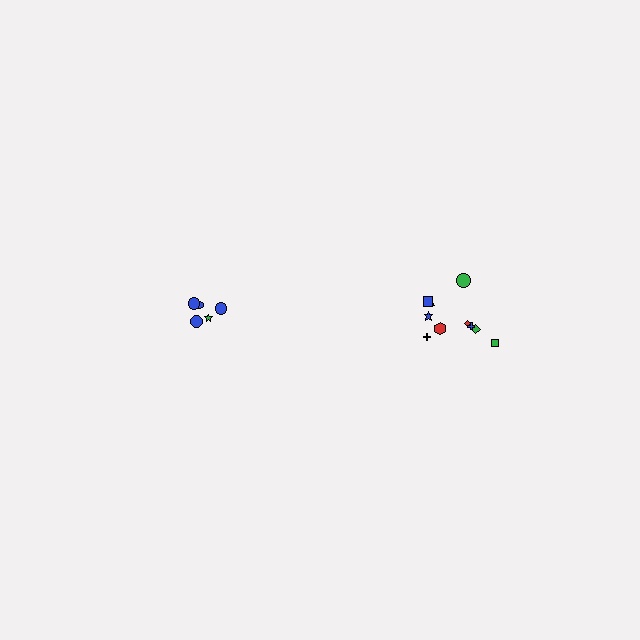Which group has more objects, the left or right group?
The right group.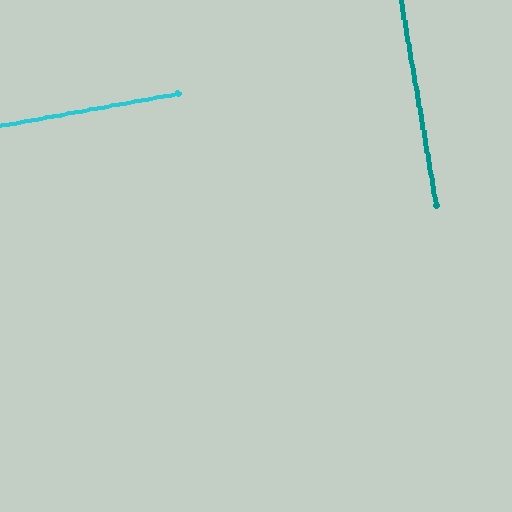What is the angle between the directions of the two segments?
Approximately 89 degrees.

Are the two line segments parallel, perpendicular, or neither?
Perpendicular — they meet at approximately 89°.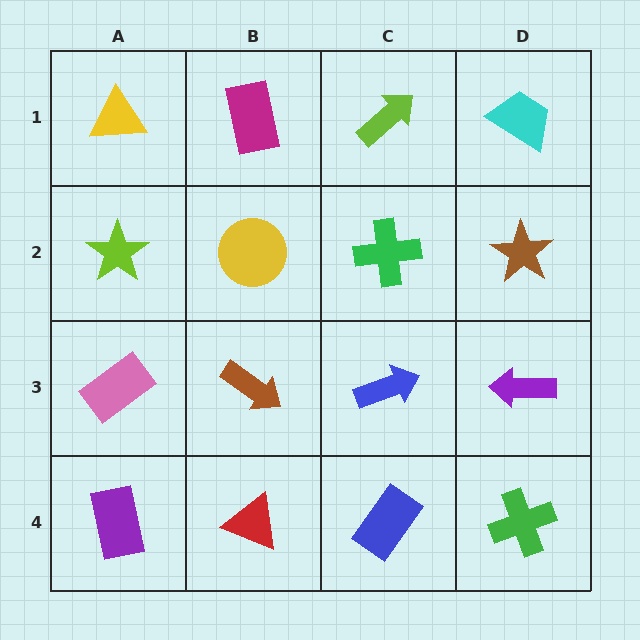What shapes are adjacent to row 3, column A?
A lime star (row 2, column A), a purple rectangle (row 4, column A), a brown arrow (row 3, column B).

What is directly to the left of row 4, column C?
A red triangle.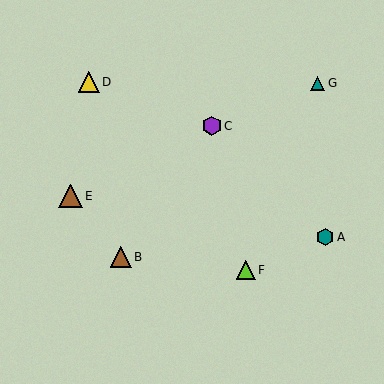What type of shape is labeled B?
Shape B is a brown triangle.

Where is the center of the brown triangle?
The center of the brown triangle is at (70, 196).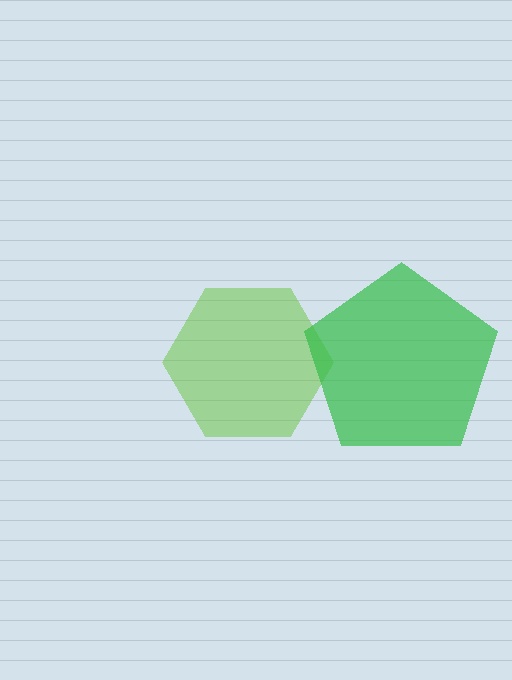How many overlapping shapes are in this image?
There are 2 overlapping shapes in the image.